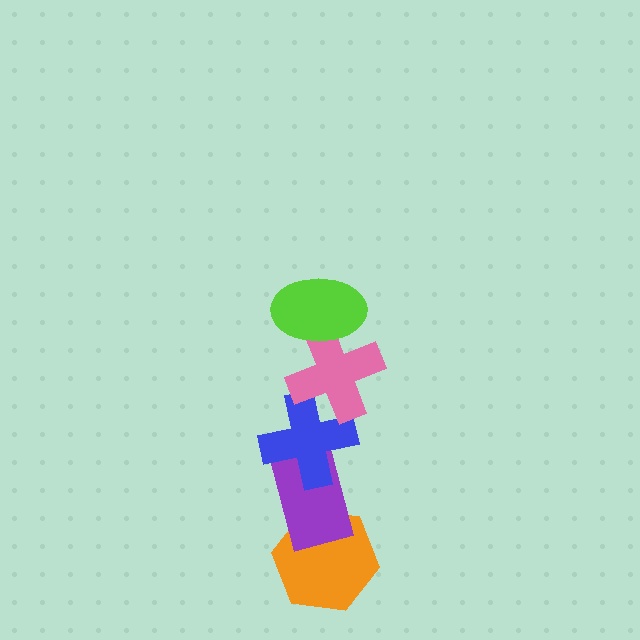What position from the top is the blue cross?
The blue cross is 3rd from the top.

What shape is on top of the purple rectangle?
The blue cross is on top of the purple rectangle.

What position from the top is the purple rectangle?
The purple rectangle is 4th from the top.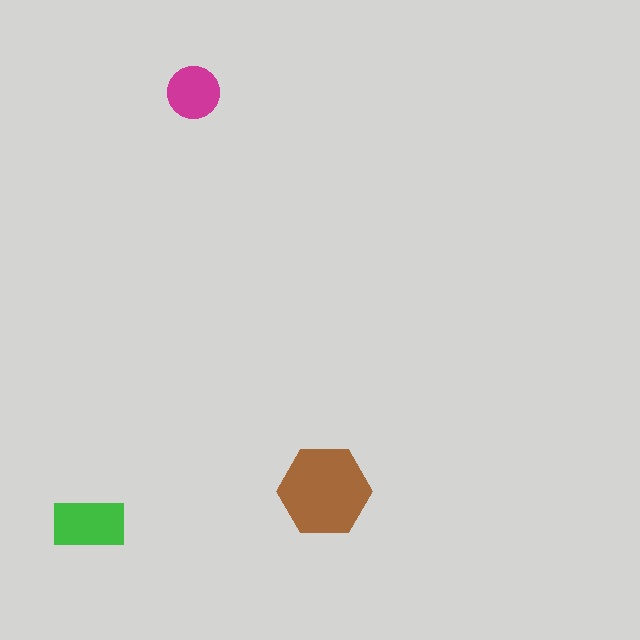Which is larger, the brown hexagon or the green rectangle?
The brown hexagon.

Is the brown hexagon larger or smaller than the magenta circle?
Larger.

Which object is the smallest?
The magenta circle.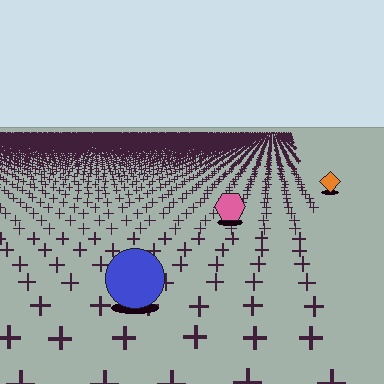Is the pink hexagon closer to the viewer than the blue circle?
No. The blue circle is closer — you can tell from the texture gradient: the ground texture is coarser near it.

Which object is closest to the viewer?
The blue circle is closest. The texture marks near it are larger and more spread out.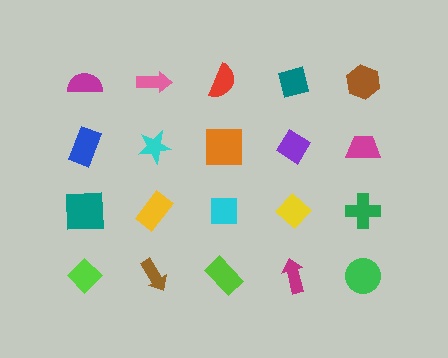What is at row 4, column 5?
A green circle.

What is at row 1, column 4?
A teal square.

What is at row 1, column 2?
A pink arrow.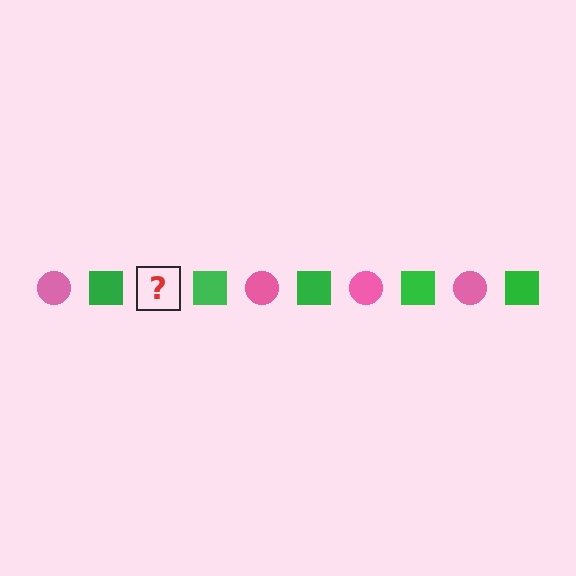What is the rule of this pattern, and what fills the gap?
The rule is that the pattern alternates between pink circle and green square. The gap should be filled with a pink circle.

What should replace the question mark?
The question mark should be replaced with a pink circle.